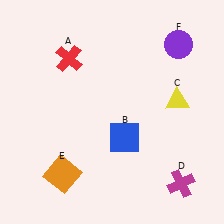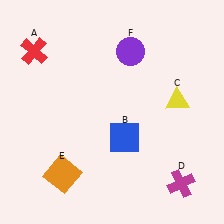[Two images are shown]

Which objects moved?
The objects that moved are: the red cross (A), the purple circle (F).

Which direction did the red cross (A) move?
The red cross (A) moved left.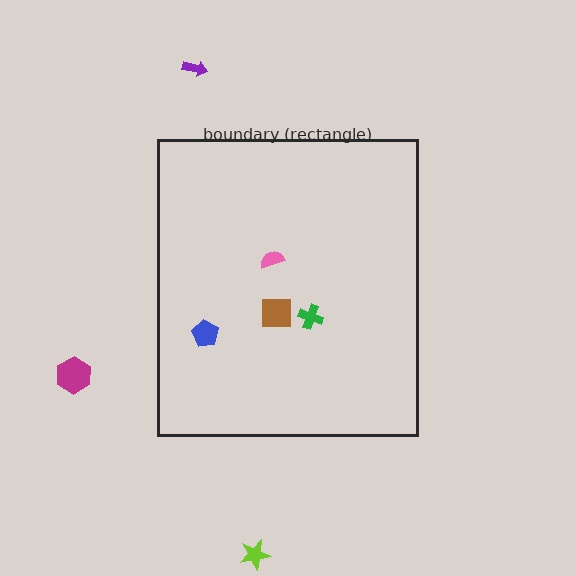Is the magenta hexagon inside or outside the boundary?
Outside.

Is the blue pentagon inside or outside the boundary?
Inside.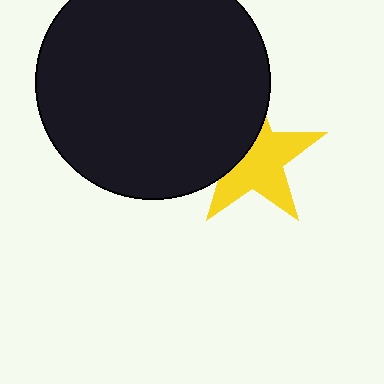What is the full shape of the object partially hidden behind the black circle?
The partially hidden object is a yellow star.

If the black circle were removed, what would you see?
You would see the complete yellow star.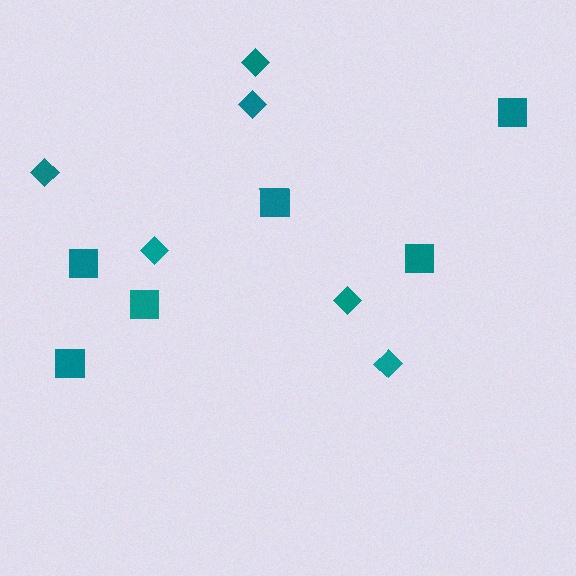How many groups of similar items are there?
There are 2 groups: one group of squares (6) and one group of diamonds (6).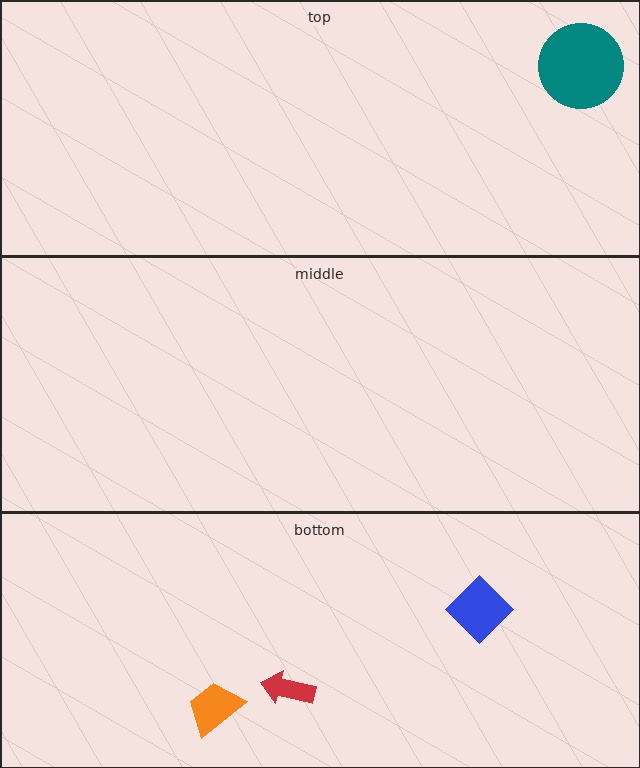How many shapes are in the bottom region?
3.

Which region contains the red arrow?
The bottom region.